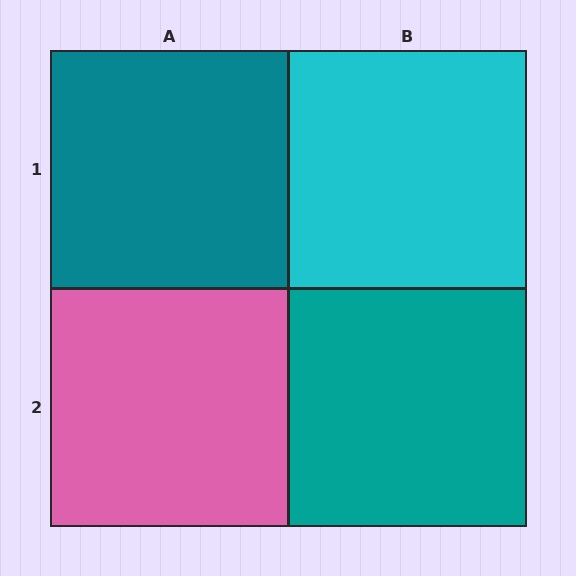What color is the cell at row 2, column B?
Teal.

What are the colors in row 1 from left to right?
Teal, cyan.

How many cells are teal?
2 cells are teal.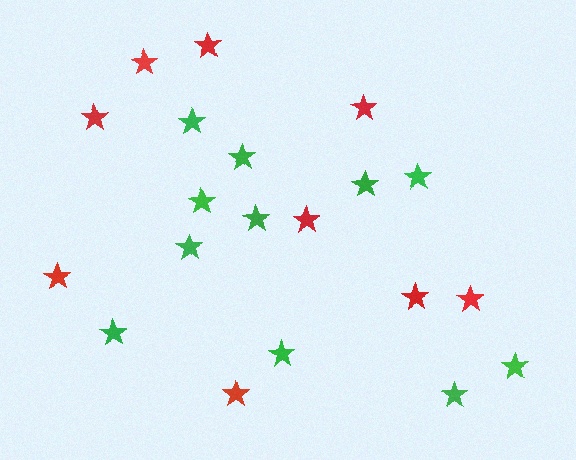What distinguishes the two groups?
There are 2 groups: one group of green stars (11) and one group of red stars (9).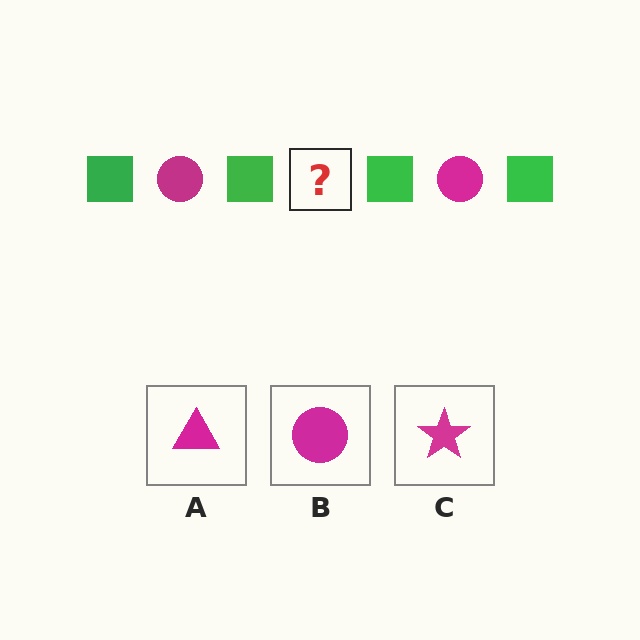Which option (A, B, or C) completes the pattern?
B.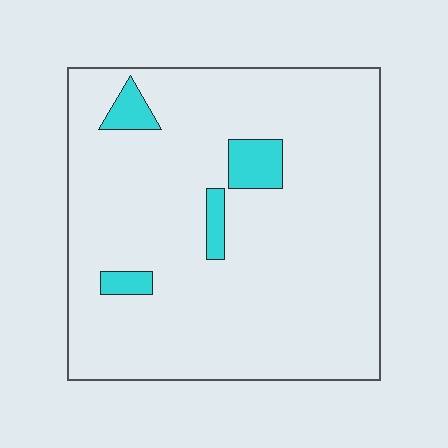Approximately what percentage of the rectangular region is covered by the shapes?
Approximately 5%.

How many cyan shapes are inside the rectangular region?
4.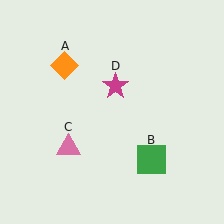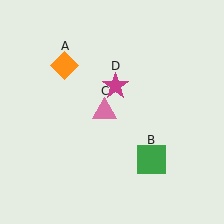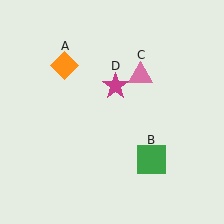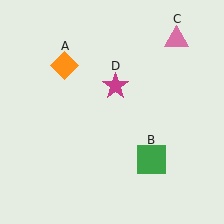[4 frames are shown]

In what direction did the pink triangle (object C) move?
The pink triangle (object C) moved up and to the right.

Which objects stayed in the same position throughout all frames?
Orange diamond (object A) and green square (object B) and magenta star (object D) remained stationary.